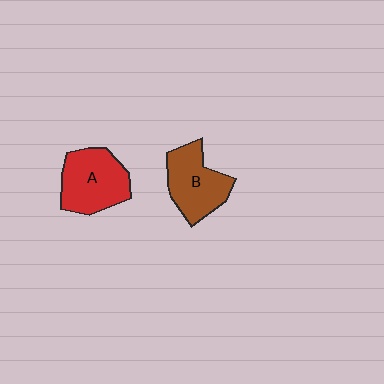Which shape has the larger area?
Shape A (red).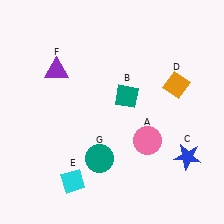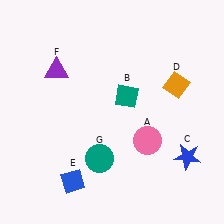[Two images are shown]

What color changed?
The diamond (E) changed from cyan in Image 1 to blue in Image 2.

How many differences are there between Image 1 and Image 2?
There is 1 difference between the two images.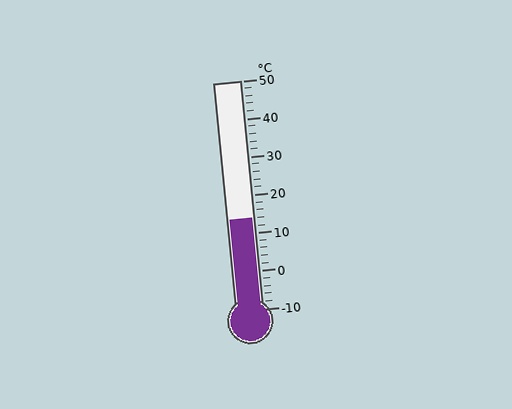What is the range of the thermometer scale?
The thermometer scale ranges from -10°C to 50°C.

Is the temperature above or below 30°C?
The temperature is below 30°C.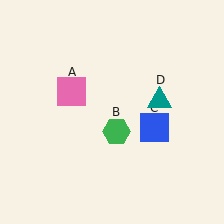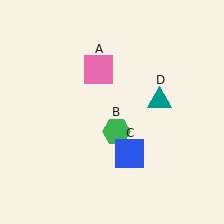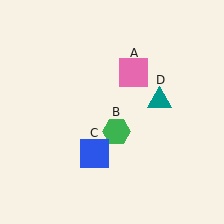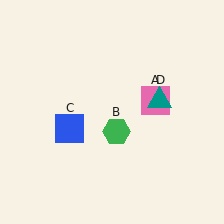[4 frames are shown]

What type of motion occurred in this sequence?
The pink square (object A), blue square (object C) rotated clockwise around the center of the scene.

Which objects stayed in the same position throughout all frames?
Green hexagon (object B) and teal triangle (object D) remained stationary.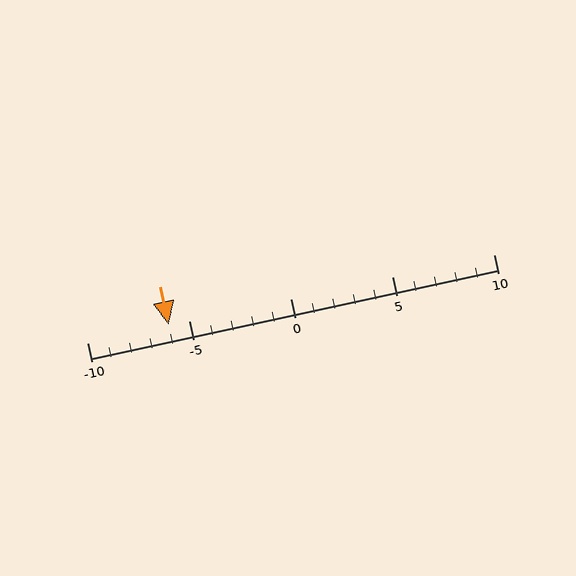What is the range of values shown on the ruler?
The ruler shows values from -10 to 10.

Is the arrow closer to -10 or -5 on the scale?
The arrow is closer to -5.